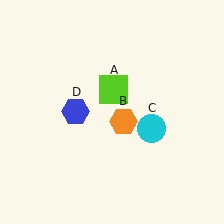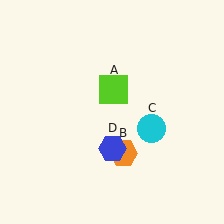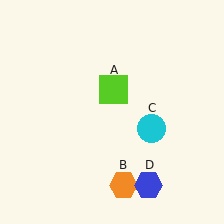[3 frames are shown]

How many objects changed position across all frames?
2 objects changed position: orange hexagon (object B), blue hexagon (object D).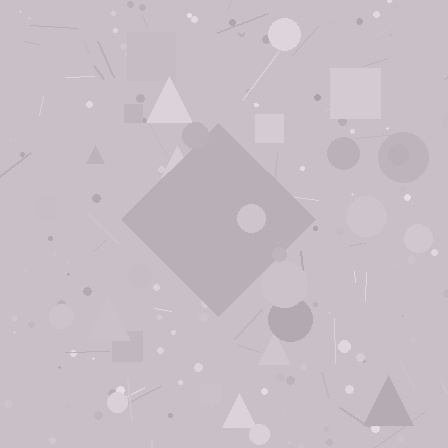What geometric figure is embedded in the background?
A diamond is embedded in the background.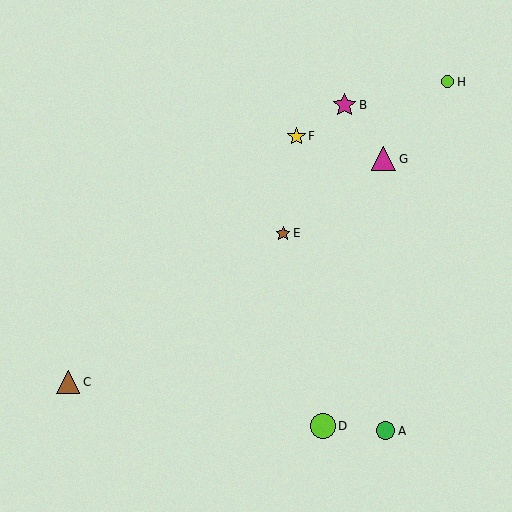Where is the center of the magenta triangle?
The center of the magenta triangle is at (384, 159).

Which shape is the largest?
The lime circle (labeled D) is the largest.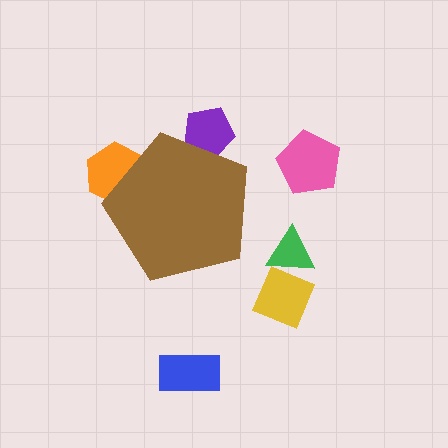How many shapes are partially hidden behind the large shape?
2 shapes are partially hidden.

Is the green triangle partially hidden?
No, the green triangle is fully visible.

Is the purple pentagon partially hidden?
Yes, the purple pentagon is partially hidden behind the brown pentagon.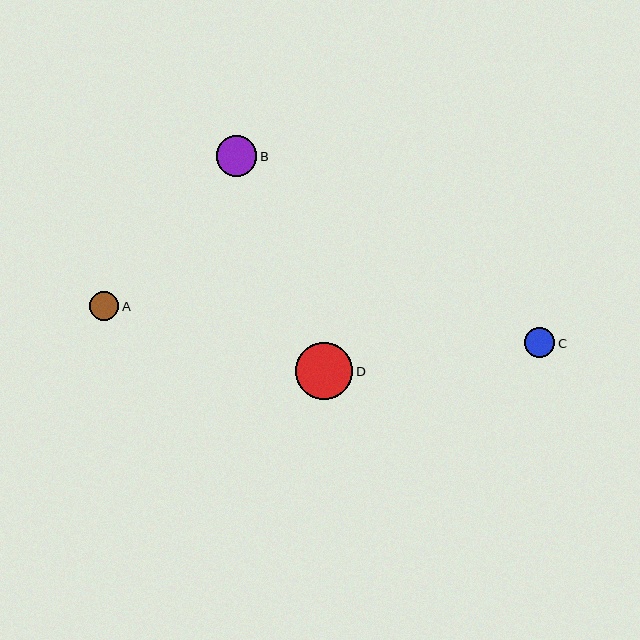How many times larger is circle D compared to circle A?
Circle D is approximately 1.9 times the size of circle A.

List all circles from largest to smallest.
From largest to smallest: D, B, C, A.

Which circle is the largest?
Circle D is the largest with a size of approximately 57 pixels.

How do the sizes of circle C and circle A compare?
Circle C and circle A are approximately the same size.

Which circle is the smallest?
Circle A is the smallest with a size of approximately 29 pixels.